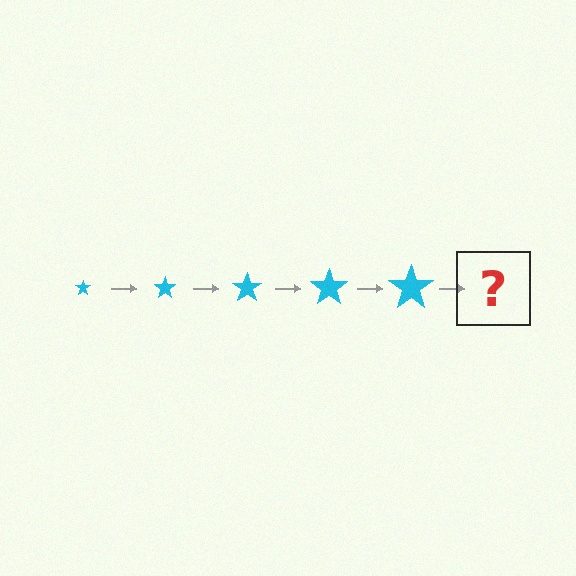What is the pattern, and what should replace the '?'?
The pattern is that the star gets progressively larger each step. The '?' should be a cyan star, larger than the previous one.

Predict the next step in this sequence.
The next step is a cyan star, larger than the previous one.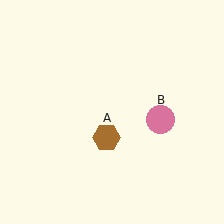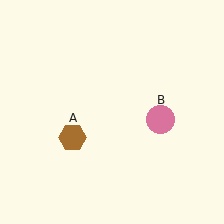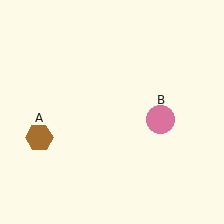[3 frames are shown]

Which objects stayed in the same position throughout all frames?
Pink circle (object B) remained stationary.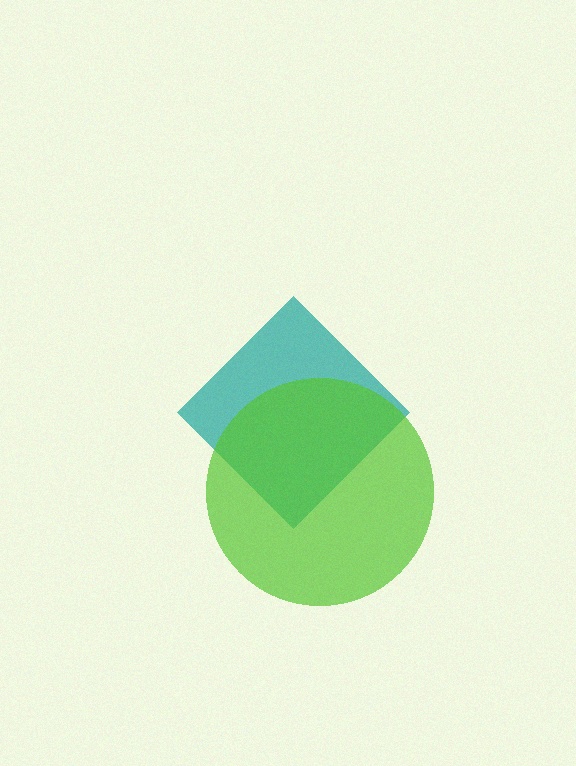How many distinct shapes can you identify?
There are 2 distinct shapes: a teal diamond, a lime circle.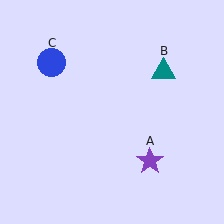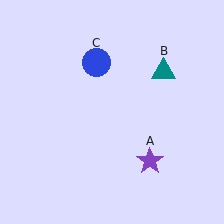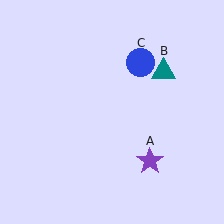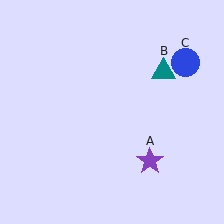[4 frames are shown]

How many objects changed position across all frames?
1 object changed position: blue circle (object C).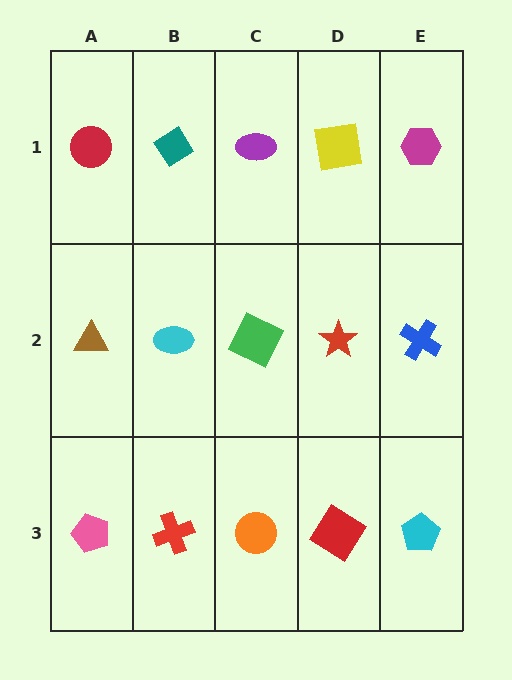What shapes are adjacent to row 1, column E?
A blue cross (row 2, column E), a yellow square (row 1, column D).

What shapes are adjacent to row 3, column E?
A blue cross (row 2, column E), a red diamond (row 3, column D).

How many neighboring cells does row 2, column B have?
4.